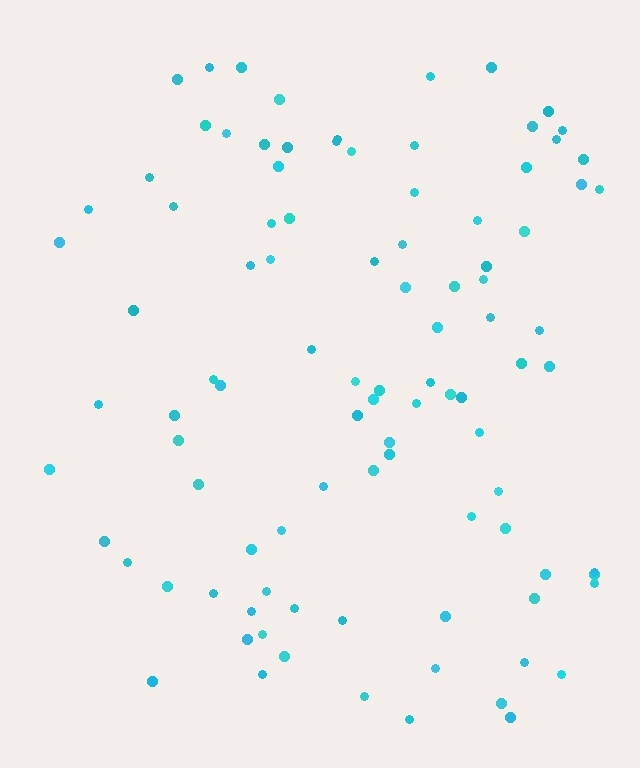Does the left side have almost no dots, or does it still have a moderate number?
Still a moderate number, just noticeably fewer than the right.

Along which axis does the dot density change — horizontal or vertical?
Horizontal.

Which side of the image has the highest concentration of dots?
The right.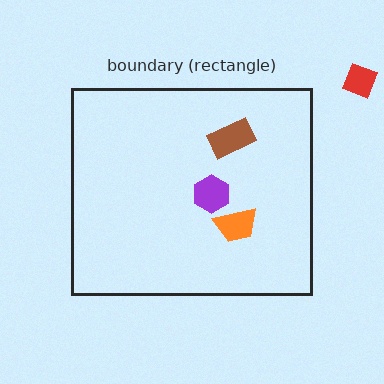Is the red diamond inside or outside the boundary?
Outside.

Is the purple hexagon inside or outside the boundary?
Inside.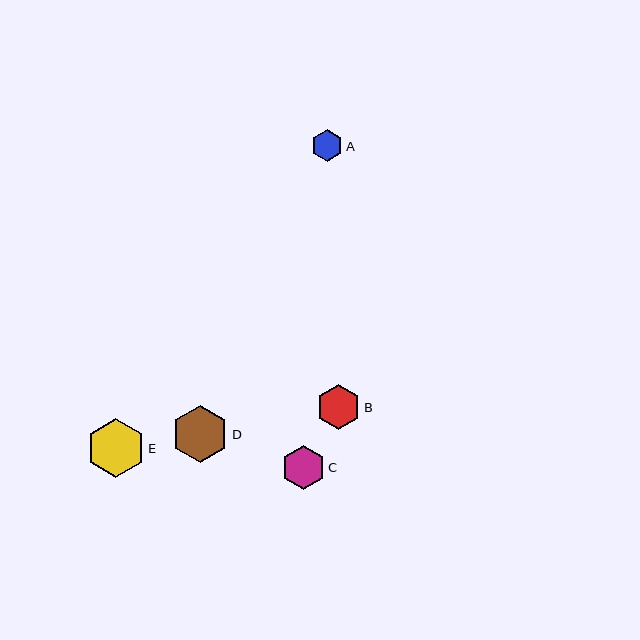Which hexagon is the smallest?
Hexagon A is the smallest with a size of approximately 31 pixels.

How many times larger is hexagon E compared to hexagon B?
Hexagon E is approximately 1.3 times the size of hexagon B.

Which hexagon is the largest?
Hexagon E is the largest with a size of approximately 59 pixels.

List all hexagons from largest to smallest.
From largest to smallest: E, D, B, C, A.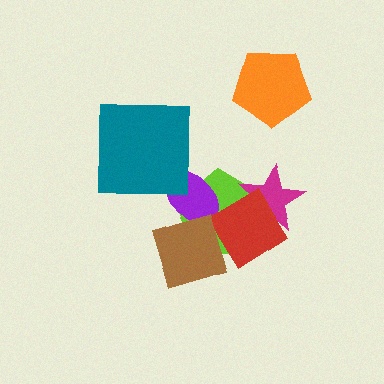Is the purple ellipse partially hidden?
Yes, it is partially covered by another shape.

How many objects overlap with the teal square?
1 object overlaps with the teal square.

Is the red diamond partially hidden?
Yes, it is partially covered by another shape.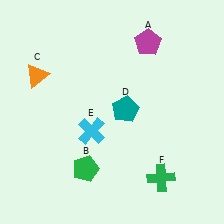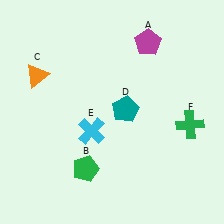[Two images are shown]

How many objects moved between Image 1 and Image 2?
1 object moved between the two images.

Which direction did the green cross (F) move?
The green cross (F) moved up.